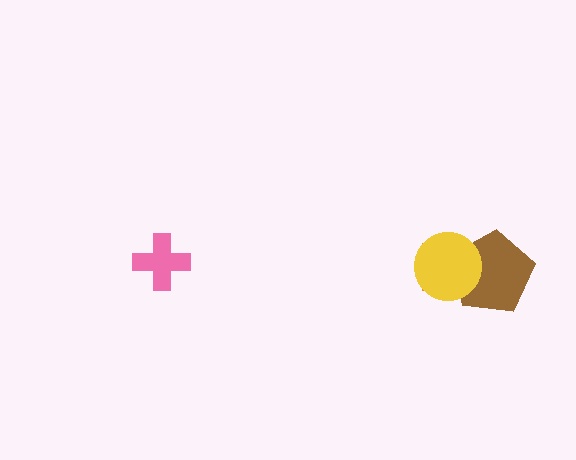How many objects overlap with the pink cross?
0 objects overlap with the pink cross.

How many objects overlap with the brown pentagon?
2 objects overlap with the brown pentagon.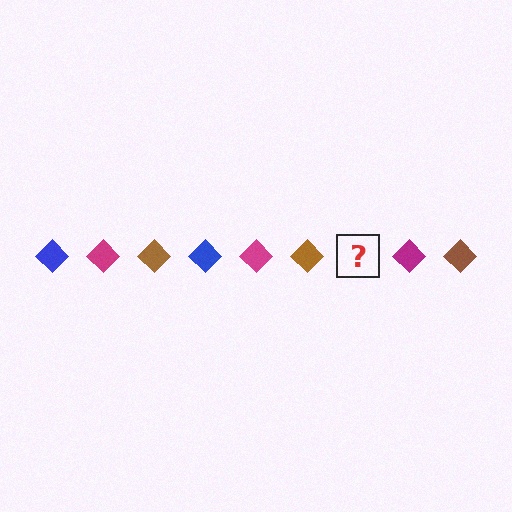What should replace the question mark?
The question mark should be replaced with a blue diamond.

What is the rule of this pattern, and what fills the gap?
The rule is that the pattern cycles through blue, magenta, brown diamonds. The gap should be filled with a blue diamond.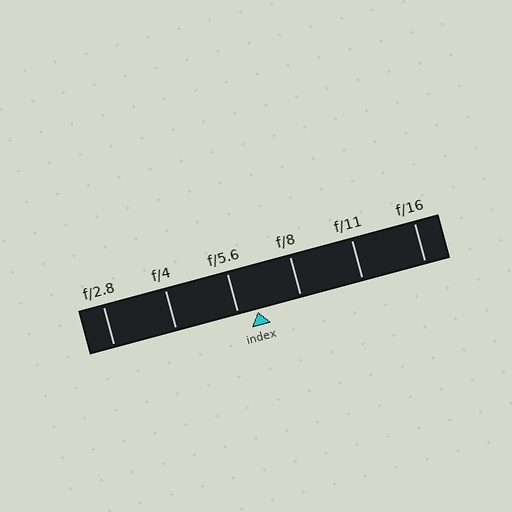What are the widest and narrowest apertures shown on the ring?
The widest aperture shown is f/2.8 and the narrowest is f/16.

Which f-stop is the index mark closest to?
The index mark is closest to f/5.6.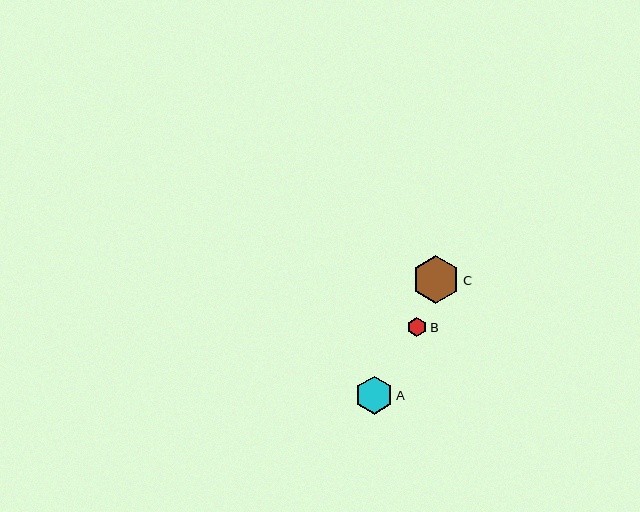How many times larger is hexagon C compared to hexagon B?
Hexagon C is approximately 2.4 times the size of hexagon B.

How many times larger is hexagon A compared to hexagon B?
Hexagon A is approximately 1.9 times the size of hexagon B.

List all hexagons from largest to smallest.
From largest to smallest: C, A, B.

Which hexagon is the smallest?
Hexagon B is the smallest with a size of approximately 20 pixels.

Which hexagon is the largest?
Hexagon C is the largest with a size of approximately 48 pixels.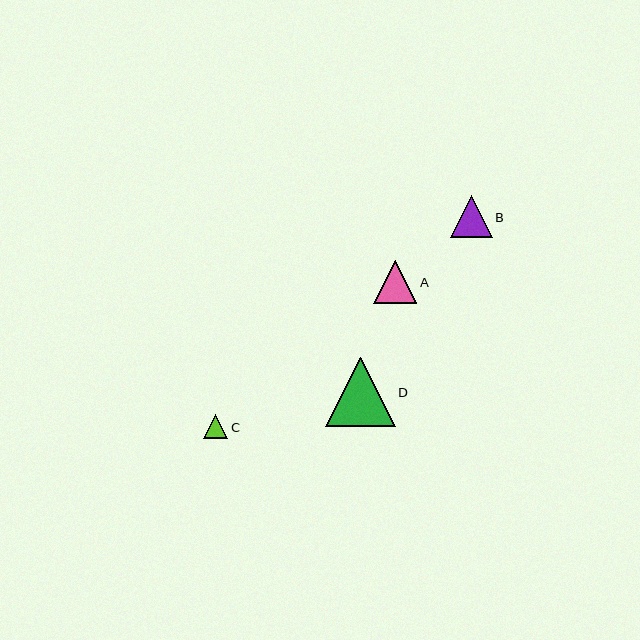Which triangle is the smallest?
Triangle C is the smallest with a size of approximately 24 pixels.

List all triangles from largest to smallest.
From largest to smallest: D, A, B, C.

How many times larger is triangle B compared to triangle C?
Triangle B is approximately 1.8 times the size of triangle C.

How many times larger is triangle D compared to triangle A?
Triangle D is approximately 1.6 times the size of triangle A.